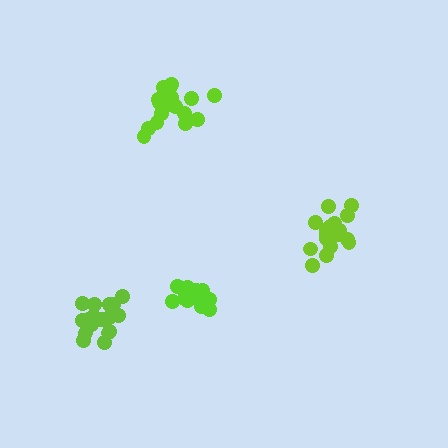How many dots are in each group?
Group 1: 19 dots, Group 2: 17 dots, Group 3: 15 dots, Group 4: 17 dots (68 total).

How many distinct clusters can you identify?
There are 4 distinct clusters.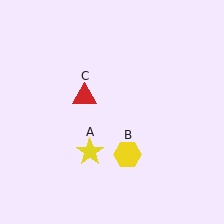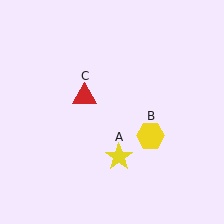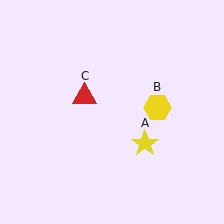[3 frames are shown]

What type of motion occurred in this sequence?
The yellow star (object A), yellow hexagon (object B) rotated counterclockwise around the center of the scene.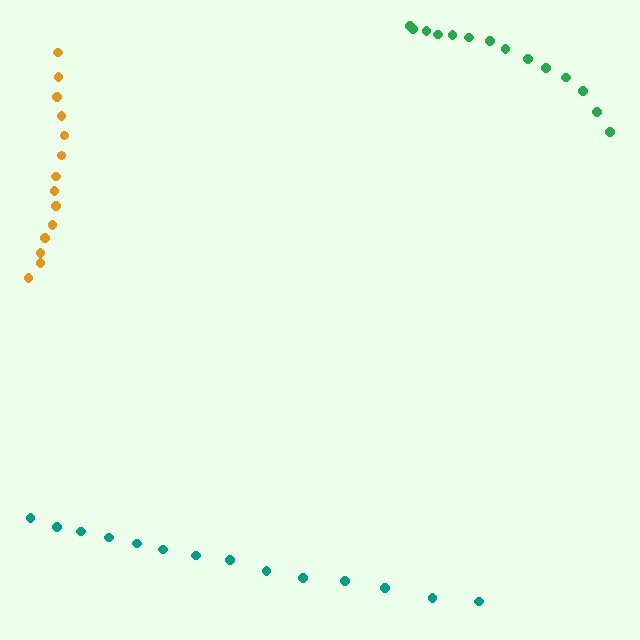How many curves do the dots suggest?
There are 3 distinct paths.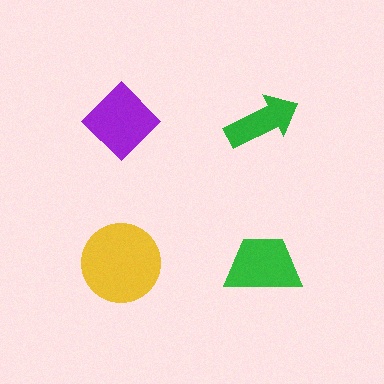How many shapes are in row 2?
2 shapes.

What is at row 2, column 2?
A green trapezoid.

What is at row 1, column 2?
A green arrow.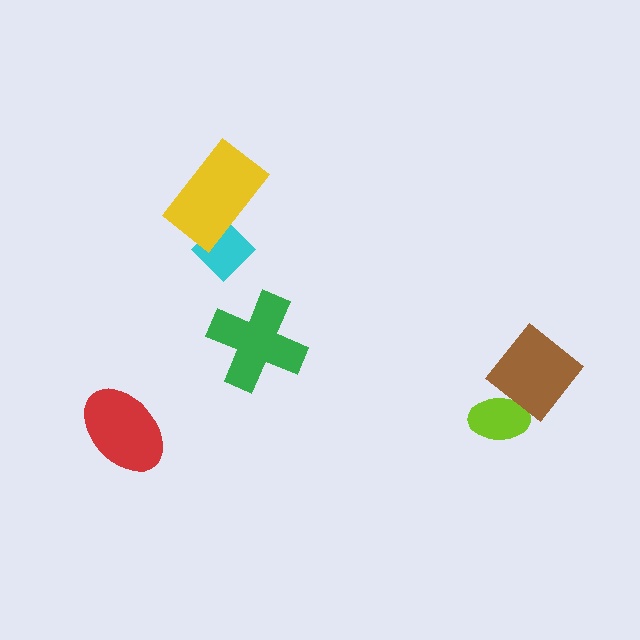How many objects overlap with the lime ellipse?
1 object overlaps with the lime ellipse.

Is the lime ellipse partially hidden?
Yes, it is partially covered by another shape.